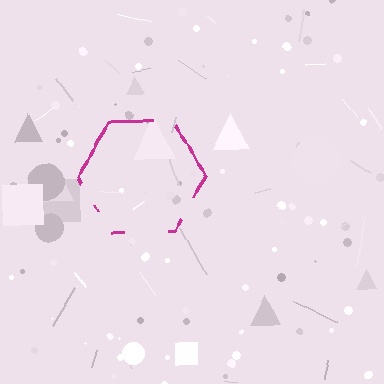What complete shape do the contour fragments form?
The contour fragments form a hexagon.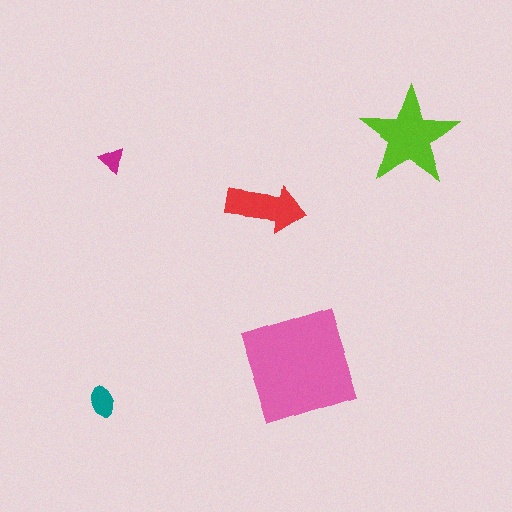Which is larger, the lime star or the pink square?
The pink square.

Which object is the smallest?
The magenta triangle.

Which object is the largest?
The pink square.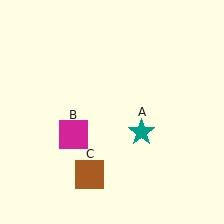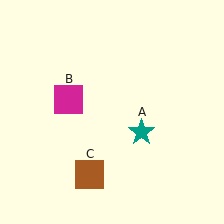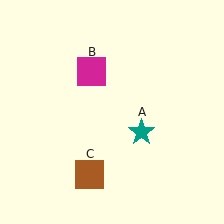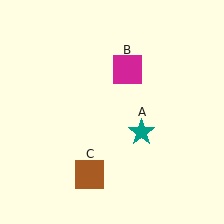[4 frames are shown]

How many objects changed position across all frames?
1 object changed position: magenta square (object B).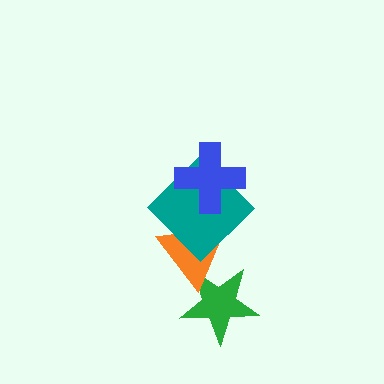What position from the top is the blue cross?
The blue cross is 1st from the top.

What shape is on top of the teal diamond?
The blue cross is on top of the teal diamond.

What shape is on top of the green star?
The orange triangle is on top of the green star.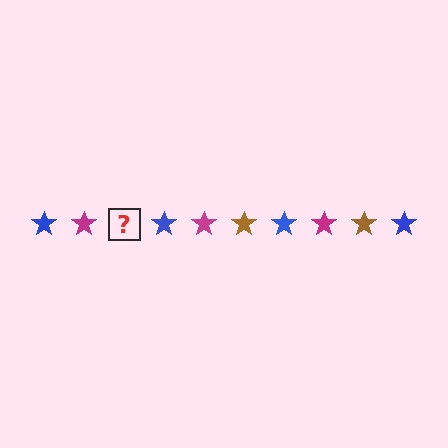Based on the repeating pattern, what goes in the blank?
The blank should be a brown star.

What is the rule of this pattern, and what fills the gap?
The rule is that the pattern cycles through blue, magenta, brown stars. The gap should be filled with a brown star.